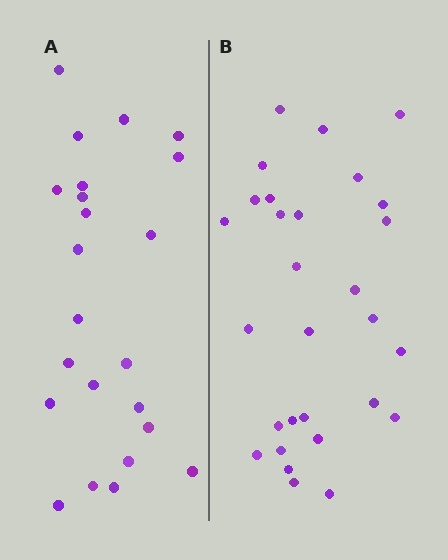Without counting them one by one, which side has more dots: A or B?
Region B (the right region) has more dots.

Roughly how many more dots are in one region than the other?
Region B has about 6 more dots than region A.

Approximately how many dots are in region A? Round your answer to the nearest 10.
About 20 dots. (The exact count is 23, which rounds to 20.)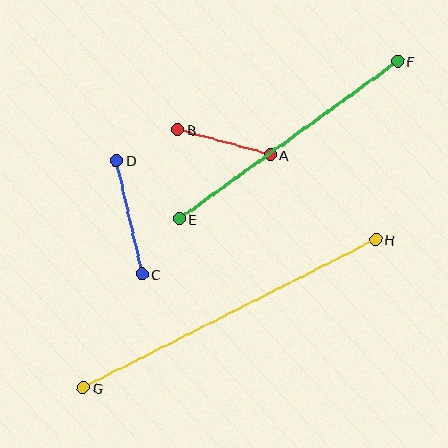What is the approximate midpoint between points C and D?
The midpoint is at approximately (129, 217) pixels.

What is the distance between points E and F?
The distance is approximately 269 pixels.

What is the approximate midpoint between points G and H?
The midpoint is at approximately (230, 314) pixels.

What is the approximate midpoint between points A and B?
The midpoint is at approximately (224, 142) pixels.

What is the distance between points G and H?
The distance is approximately 328 pixels.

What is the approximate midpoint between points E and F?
The midpoint is at approximately (289, 140) pixels.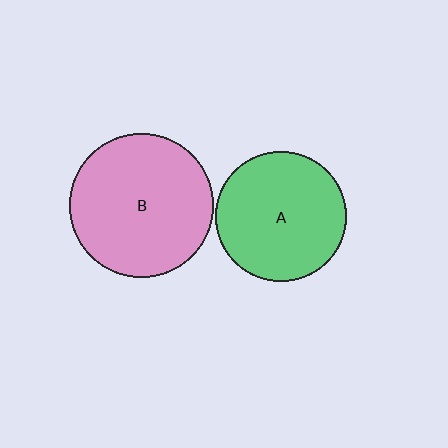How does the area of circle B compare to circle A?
Approximately 1.2 times.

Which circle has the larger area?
Circle B (pink).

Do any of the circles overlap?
No, none of the circles overlap.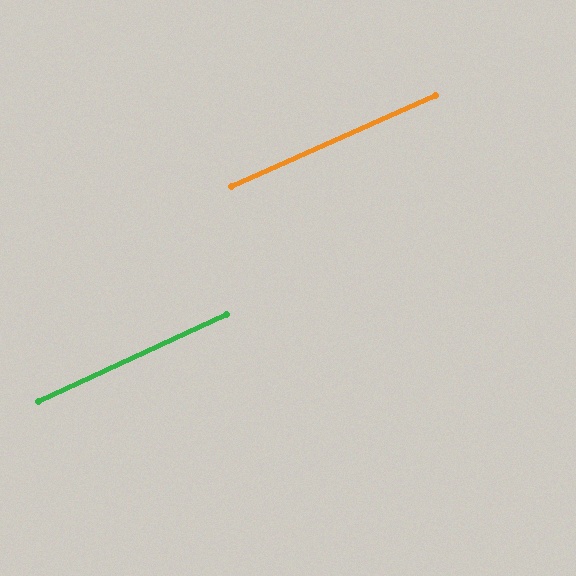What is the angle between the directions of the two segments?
Approximately 1 degree.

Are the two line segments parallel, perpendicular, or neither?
Parallel — their directions differ by only 0.5°.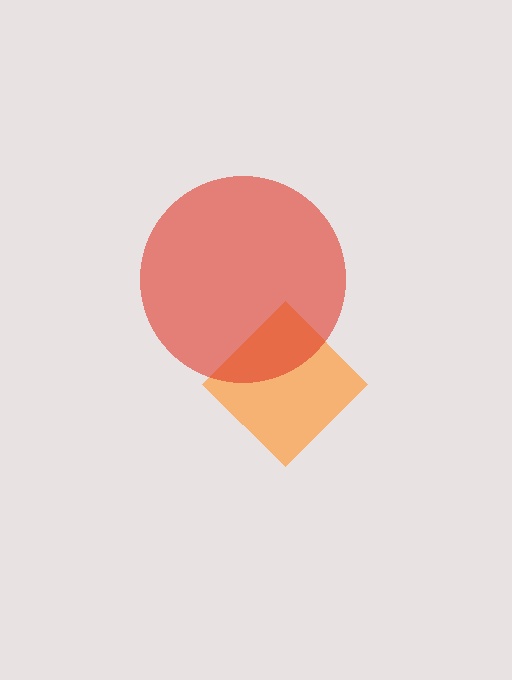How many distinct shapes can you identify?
There are 2 distinct shapes: an orange diamond, a red circle.